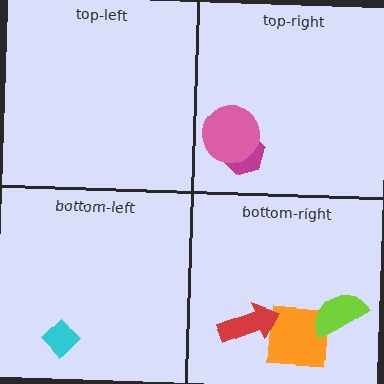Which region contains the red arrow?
The bottom-right region.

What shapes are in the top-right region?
The magenta hexagon, the pink circle.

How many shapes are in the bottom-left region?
1.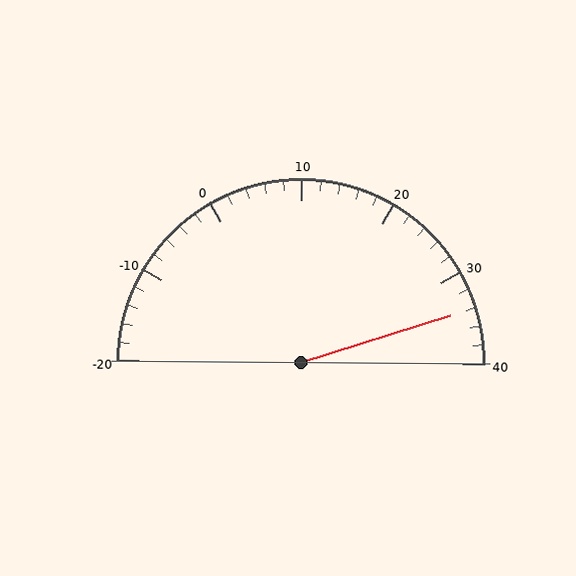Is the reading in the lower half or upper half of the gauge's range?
The reading is in the upper half of the range (-20 to 40).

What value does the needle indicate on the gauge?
The needle indicates approximately 34.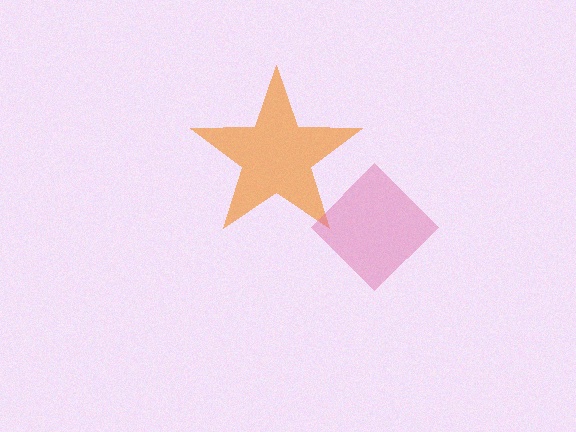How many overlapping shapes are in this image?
There are 2 overlapping shapes in the image.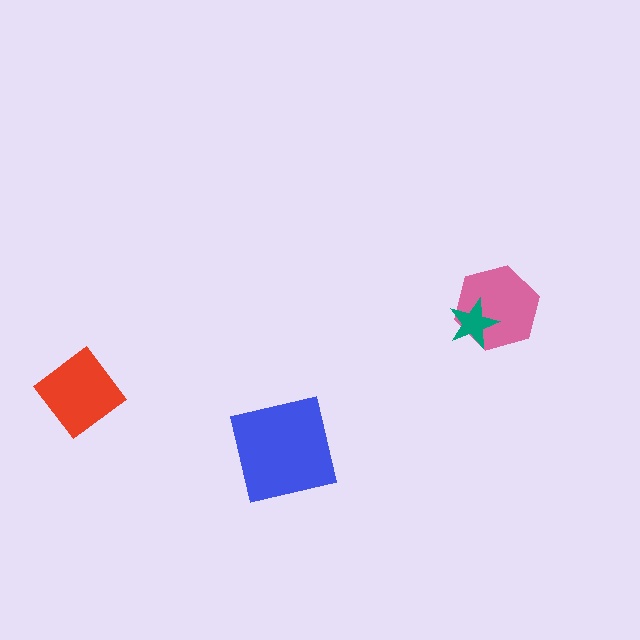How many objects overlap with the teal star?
1 object overlaps with the teal star.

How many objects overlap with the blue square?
0 objects overlap with the blue square.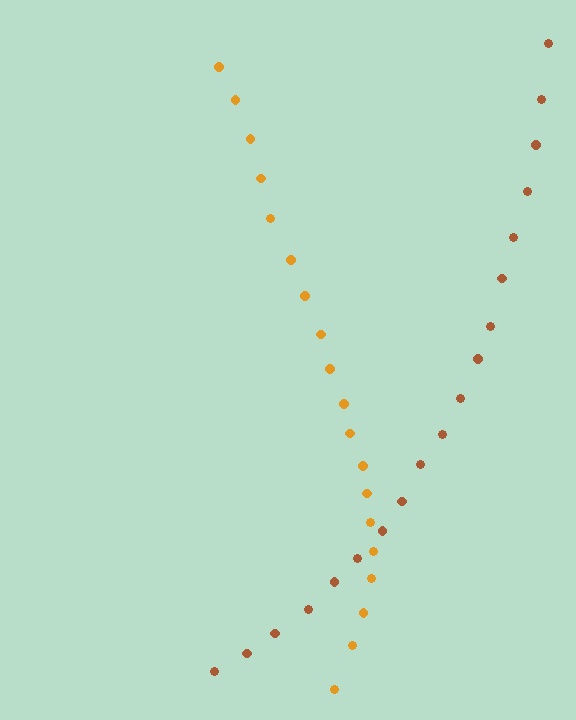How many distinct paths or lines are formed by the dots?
There are 2 distinct paths.